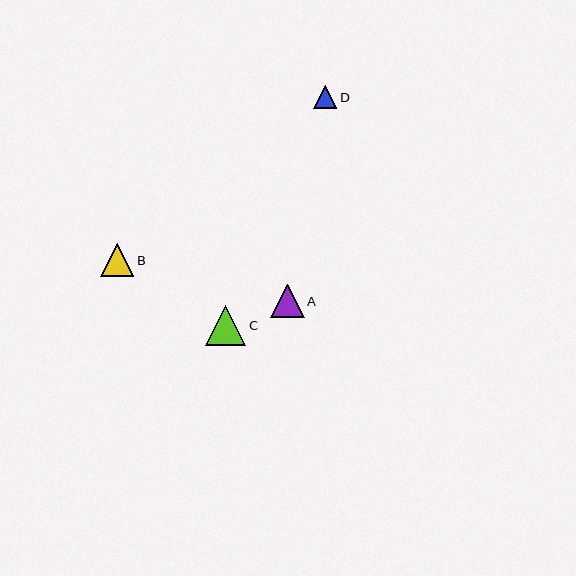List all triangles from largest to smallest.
From largest to smallest: C, A, B, D.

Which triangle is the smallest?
Triangle D is the smallest with a size of approximately 23 pixels.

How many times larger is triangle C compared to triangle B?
Triangle C is approximately 1.2 times the size of triangle B.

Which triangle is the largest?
Triangle C is the largest with a size of approximately 40 pixels.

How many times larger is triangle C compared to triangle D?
Triangle C is approximately 1.7 times the size of triangle D.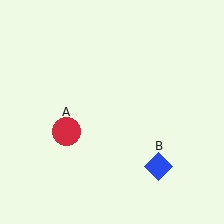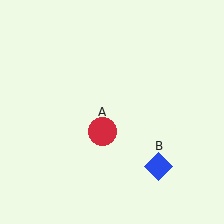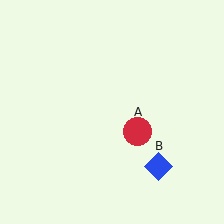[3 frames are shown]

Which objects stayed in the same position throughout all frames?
Blue diamond (object B) remained stationary.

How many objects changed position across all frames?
1 object changed position: red circle (object A).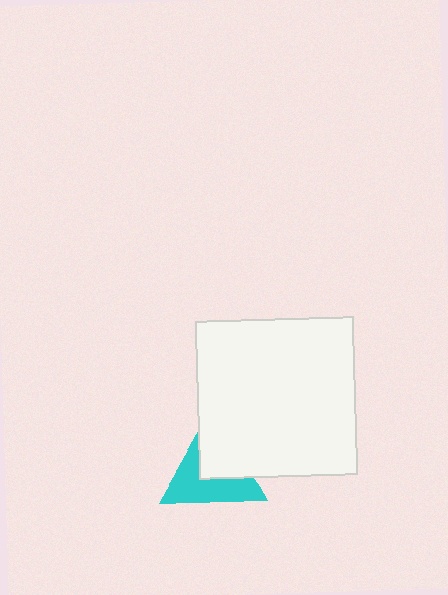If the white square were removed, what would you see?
You would see the complete cyan triangle.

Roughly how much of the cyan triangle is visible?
About half of it is visible (roughly 54%).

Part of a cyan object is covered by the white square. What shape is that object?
It is a triangle.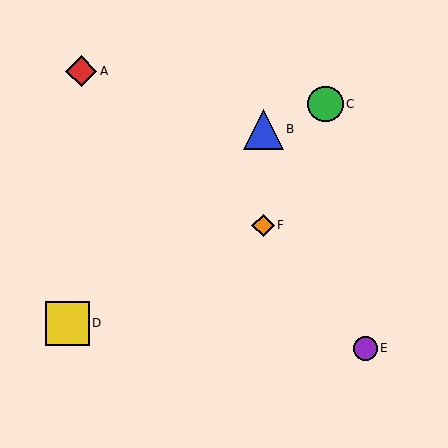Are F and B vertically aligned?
Yes, both are at x≈263.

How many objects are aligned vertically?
2 objects (B, F) are aligned vertically.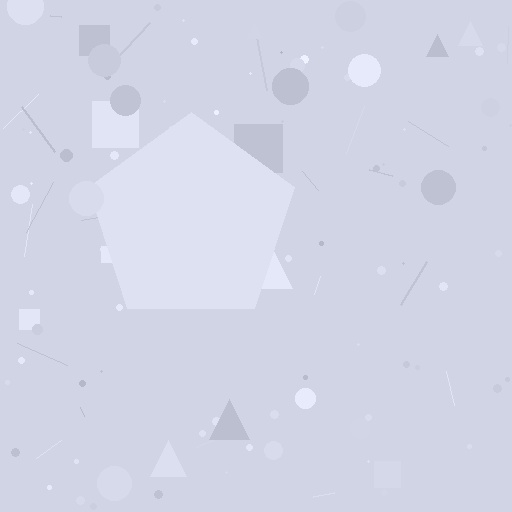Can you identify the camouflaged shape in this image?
The camouflaged shape is a pentagon.